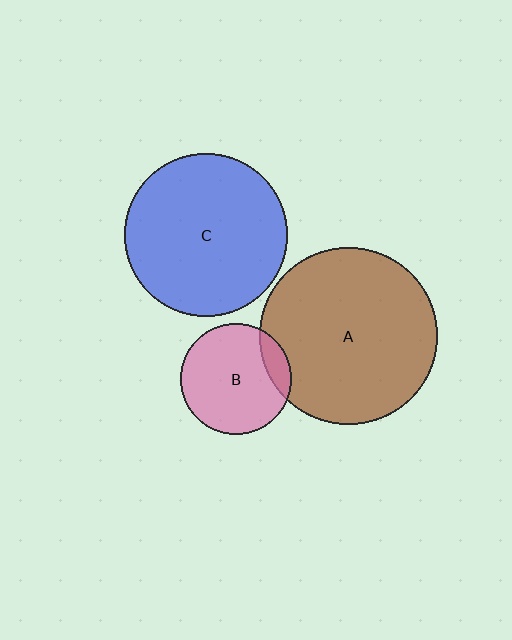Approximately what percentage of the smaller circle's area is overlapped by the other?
Approximately 15%.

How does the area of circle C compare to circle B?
Approximately 2.2 times.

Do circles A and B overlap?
Yes.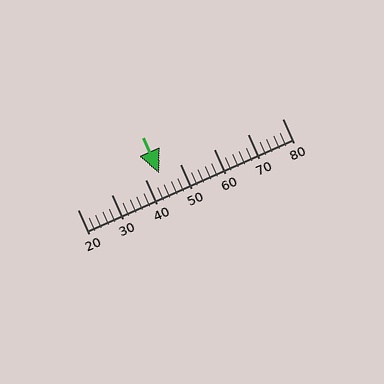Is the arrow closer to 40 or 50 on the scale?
The arrow is closer to 40.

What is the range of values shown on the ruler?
The ruler shows values from 20 to 80.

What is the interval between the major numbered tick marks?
The major tick marks are spaced 10 units apart.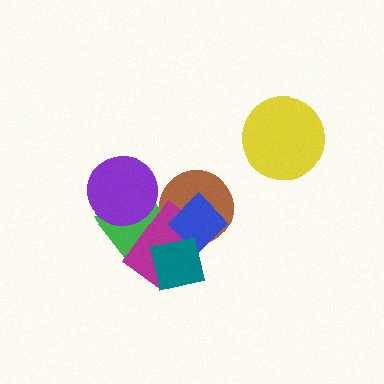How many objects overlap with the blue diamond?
3 objects overlap with the blue diamond.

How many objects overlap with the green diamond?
4 objects overlap with the green diamond.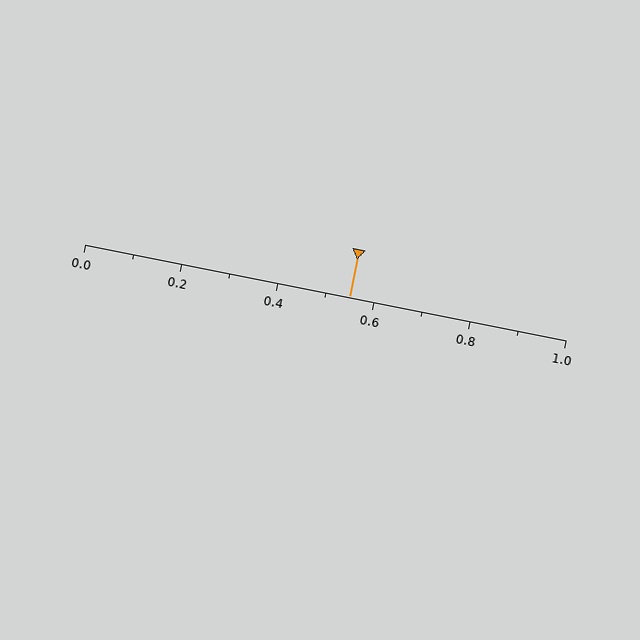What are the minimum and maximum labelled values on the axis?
The axis runs from 0.0 to 1.0.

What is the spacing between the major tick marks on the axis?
The major ticks are spaced 0.2 apart.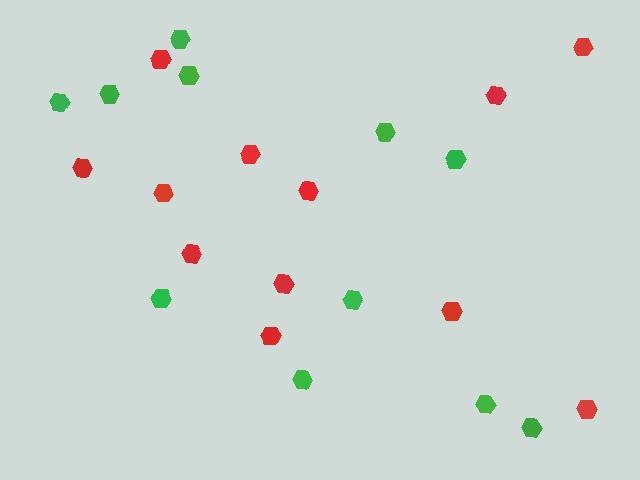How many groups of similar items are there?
There are 2 groups: one group of green hexagons (11) and one group of red hexagons (12).